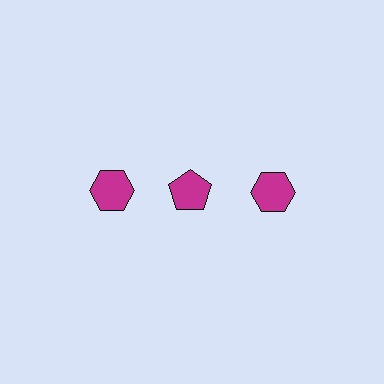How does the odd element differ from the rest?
It has a different shape: pentagon instead of hexagon.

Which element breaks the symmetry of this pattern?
The magenta pentagon in the top row, second from left column breaks the symmetry. All other shapes are magenta hexagons.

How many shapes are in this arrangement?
There are 3 shapes arranged in a grid pattern.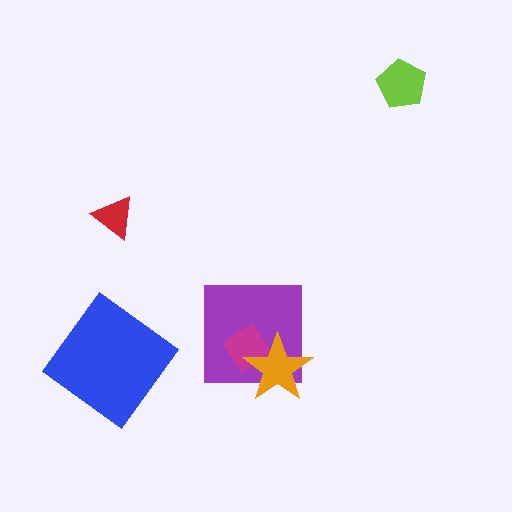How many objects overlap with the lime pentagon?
0 objects overlap with the lime pentagon.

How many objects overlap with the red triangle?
0 objects overlap with the red triangle.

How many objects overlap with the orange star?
2 objects overlap with the orange star.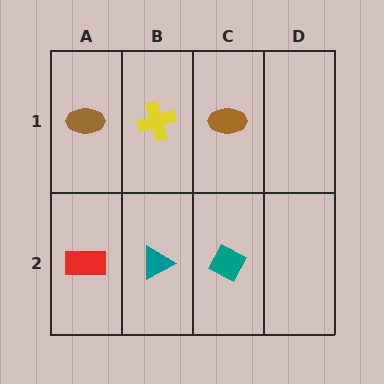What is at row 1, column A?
A brown ellipse.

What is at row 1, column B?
A yellow cross.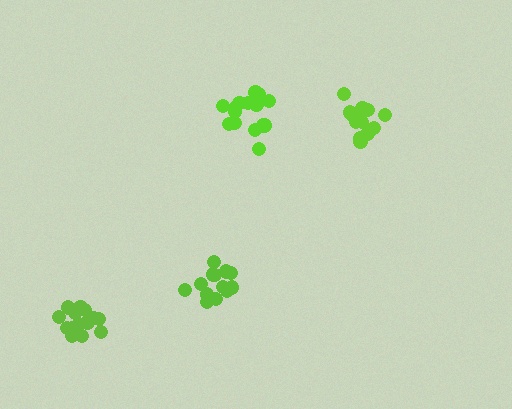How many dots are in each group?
Group 1: 15 dots, Group 2: 13 dots, Group 3: 15 dots, Group 4: 16 dots (59 total).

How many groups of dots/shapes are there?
There are 4 groups.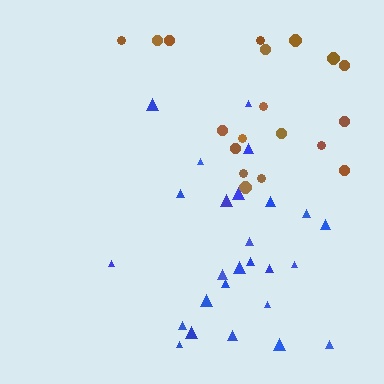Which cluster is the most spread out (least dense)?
Brown.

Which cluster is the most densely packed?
Blue.